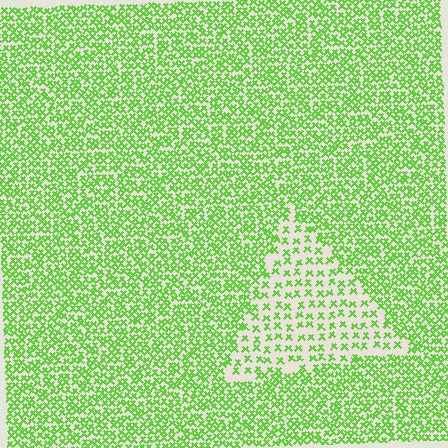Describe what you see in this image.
The image contains small lime elements arranged at two different densities. A triangle-shaped region is visible where the elements are less densely packed than the surrounding area.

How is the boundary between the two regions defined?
The boundary is defined by a change in element density (approximately 2.2x ratio). All elements are the same color, size, and shape.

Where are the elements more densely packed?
The elements are more densely packed outside the triangle boundary.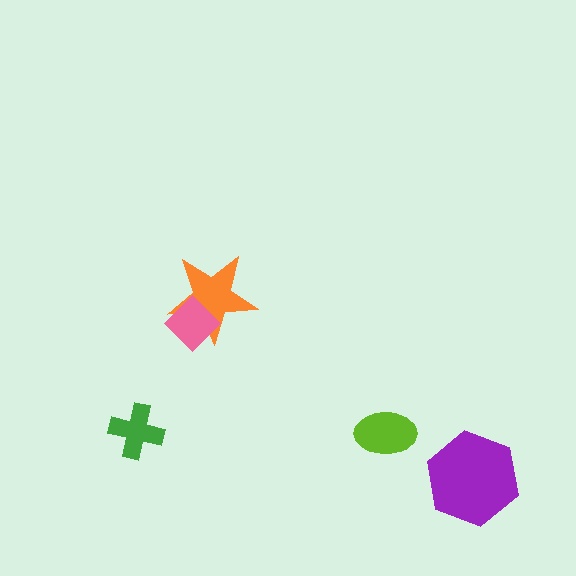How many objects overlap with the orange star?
1 object overlaps with the orange star.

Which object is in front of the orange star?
The pink diamond is in front of the orange star.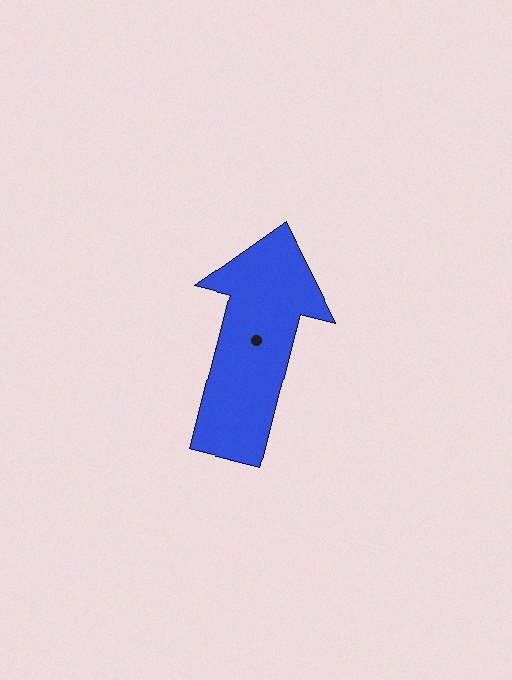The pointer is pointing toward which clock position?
Roughly 12 o'clock.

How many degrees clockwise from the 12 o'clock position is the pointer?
Approximately 14 degrees.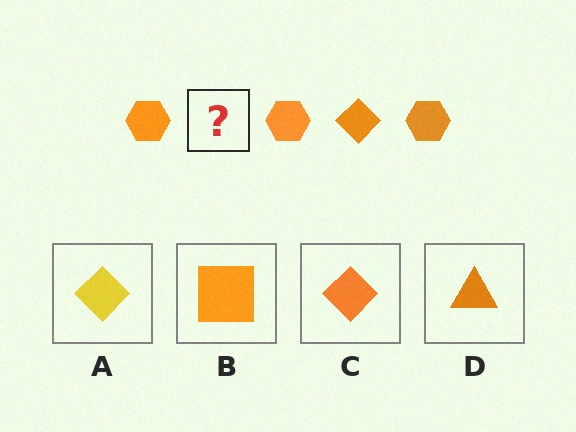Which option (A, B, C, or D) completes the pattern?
C.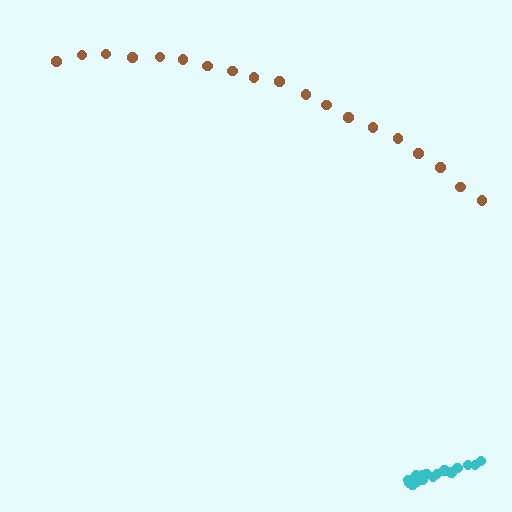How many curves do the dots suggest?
There are 2 distinct paths.